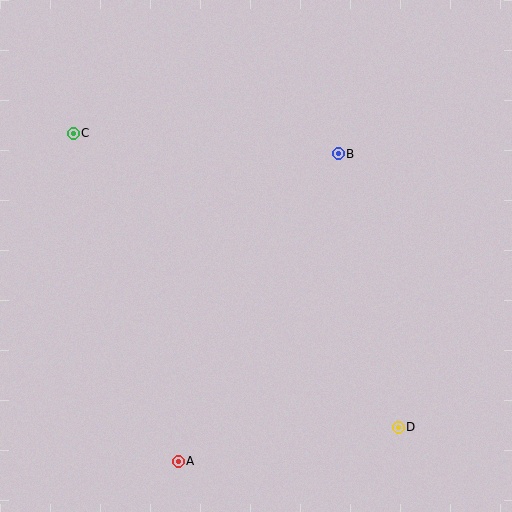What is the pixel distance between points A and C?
The distance between A and C is 345 pixels.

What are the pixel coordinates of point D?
Point D is at (398, 427).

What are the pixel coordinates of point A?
Point A is at (178, 462).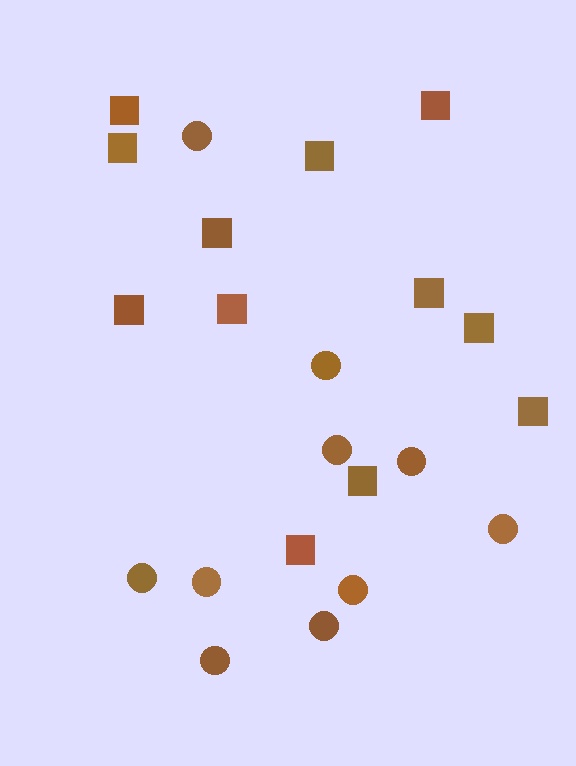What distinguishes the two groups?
There are 2 groups: one group of circles (10) and one group of squares (12).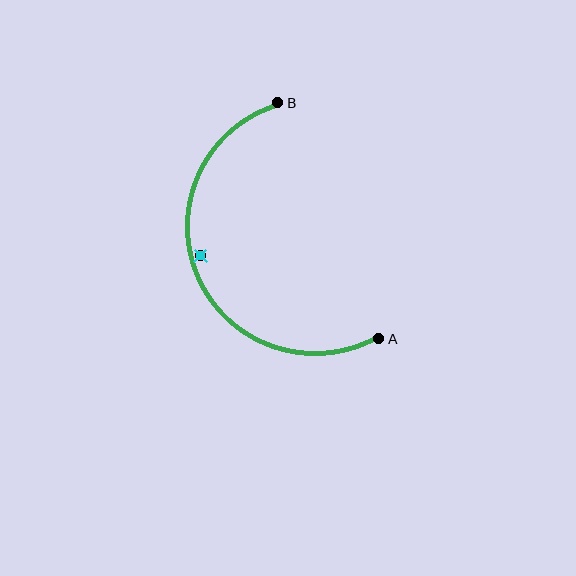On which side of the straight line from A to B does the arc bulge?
The arc bulges to the left of the straight line connecting A and B.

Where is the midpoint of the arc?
The arc midpoint is the point on the curve farthest from the straight line joining A and B. It sits to the left of that line.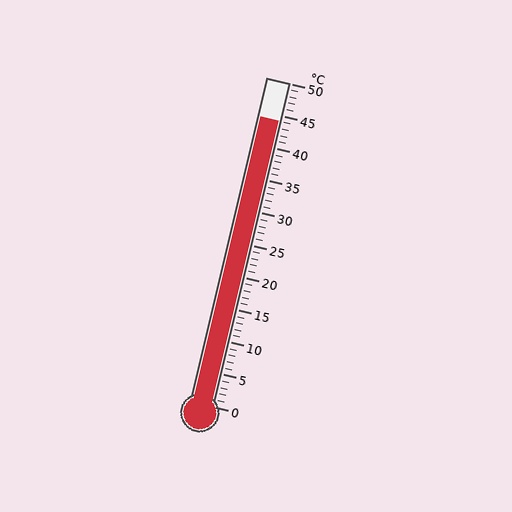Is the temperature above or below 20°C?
The temperature is above 20°C.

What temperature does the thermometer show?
The thermometer shows approximately 44°C.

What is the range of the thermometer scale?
The thermometer scale ranges from 0°C to 50°C.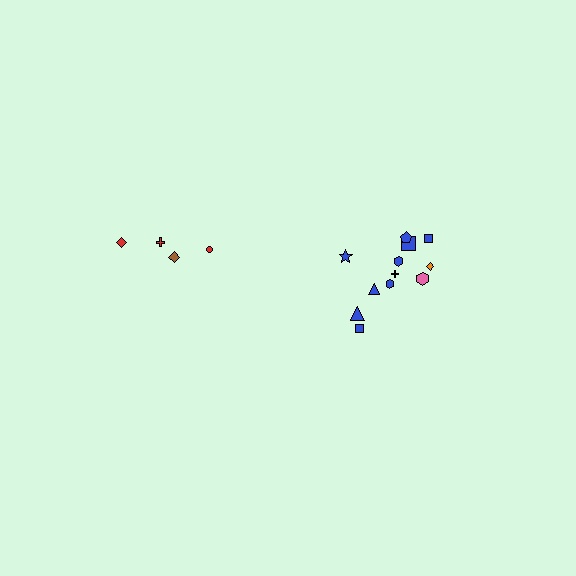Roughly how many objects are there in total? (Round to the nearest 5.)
Roughly 15 objects in total.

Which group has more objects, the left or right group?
The right group.